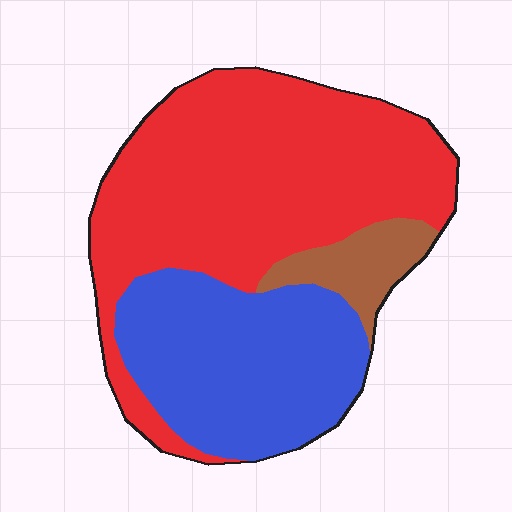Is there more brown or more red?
Red.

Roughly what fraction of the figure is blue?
Blue covers around 35% of the figure.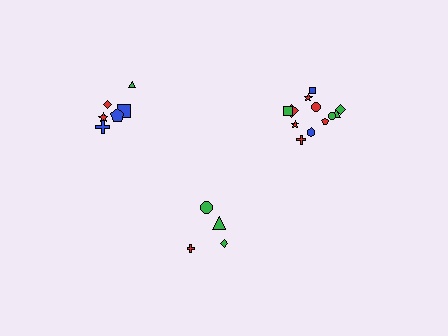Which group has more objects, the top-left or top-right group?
The top-right group.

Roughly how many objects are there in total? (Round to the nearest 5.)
Roughly 25 objects in total.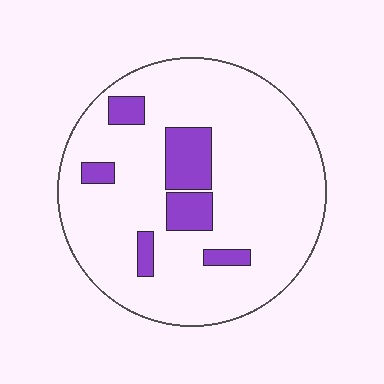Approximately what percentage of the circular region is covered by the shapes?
Approximately 15%.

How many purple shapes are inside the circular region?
6.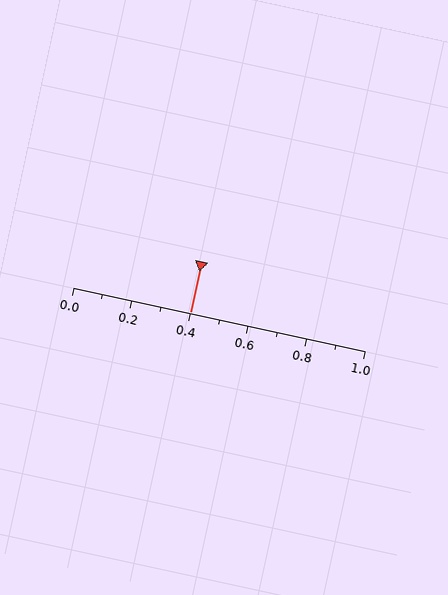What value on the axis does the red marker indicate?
The marker indicates approximately 0.4.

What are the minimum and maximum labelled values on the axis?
The axis runs from 0.0 to 1.0.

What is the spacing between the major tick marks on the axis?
The major ticks are spaced 0.2 apart.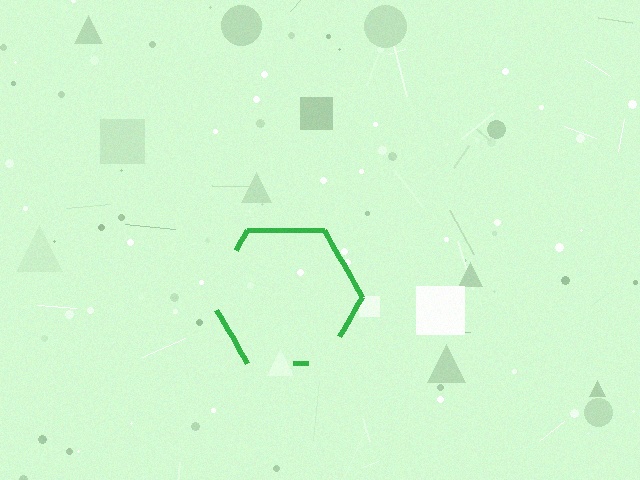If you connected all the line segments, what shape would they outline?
They would outline a hexagon.